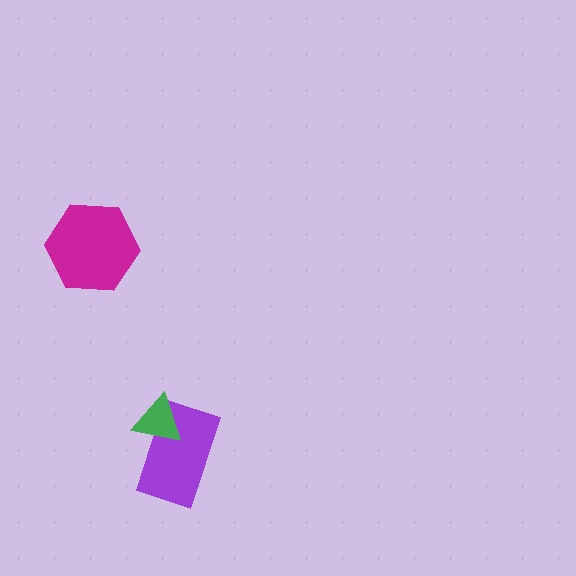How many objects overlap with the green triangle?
1 object overlaps with the green triangle.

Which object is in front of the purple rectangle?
The green triangle is in front of the purple rectangle.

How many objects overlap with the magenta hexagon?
0 objects overlap with the magenta hexagon.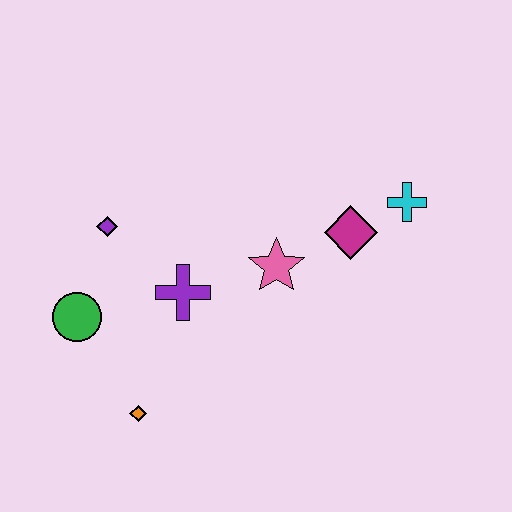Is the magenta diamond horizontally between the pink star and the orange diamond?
No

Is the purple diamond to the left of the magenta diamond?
Yes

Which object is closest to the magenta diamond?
The cyan cross is closest to the magenta diamond.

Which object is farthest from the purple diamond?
The cyan cross is farthest from the purple diamond.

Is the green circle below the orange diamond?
No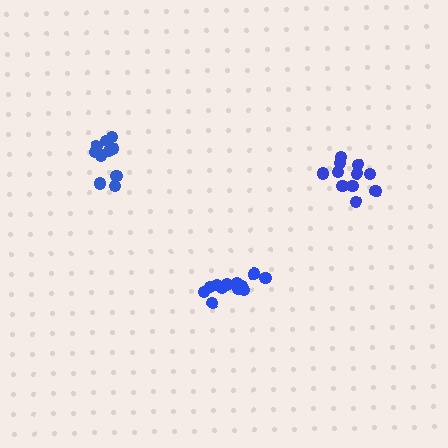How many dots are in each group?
Group 1: 11 dots, Group 2: 12 dots, Group 3: 10 dots (33 total).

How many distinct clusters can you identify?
There are 3 distinct clusters.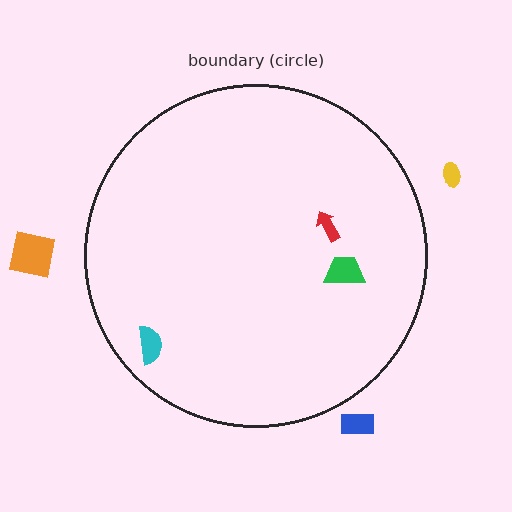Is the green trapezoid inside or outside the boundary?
Inside.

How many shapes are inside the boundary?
3 inside, 3 outside.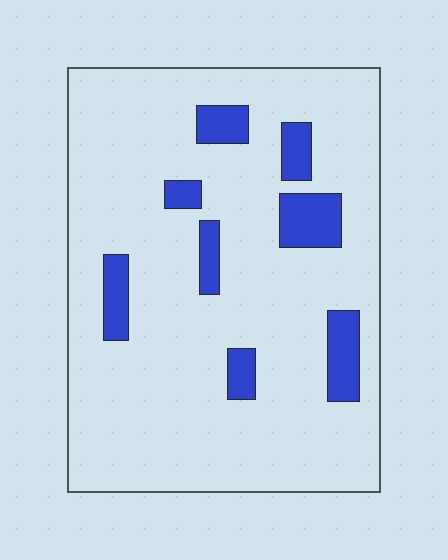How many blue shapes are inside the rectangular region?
8.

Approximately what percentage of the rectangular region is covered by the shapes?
Approximately 15%.